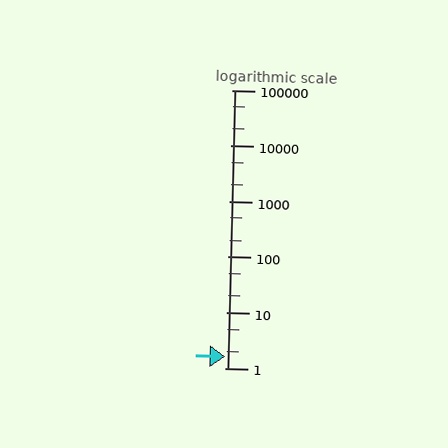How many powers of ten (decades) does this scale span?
The scale spans 5 decades, from 1 to 100000.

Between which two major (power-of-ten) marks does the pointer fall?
The pointer is between 1 and 10.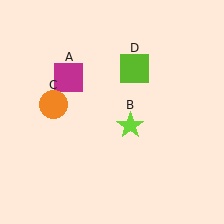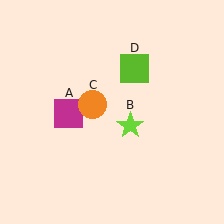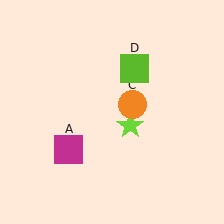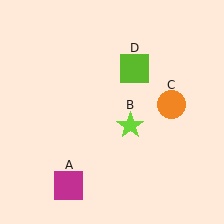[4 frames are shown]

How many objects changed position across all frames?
2 objects changed position: magenta square (object A), orange circle (object C).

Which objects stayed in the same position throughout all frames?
Lime star (object B) and lime square (object D) remained stationary.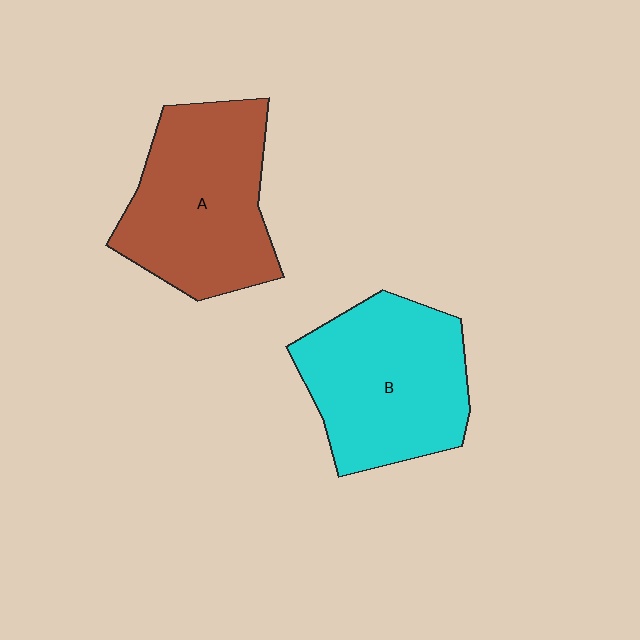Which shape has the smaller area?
Shape B (cyan).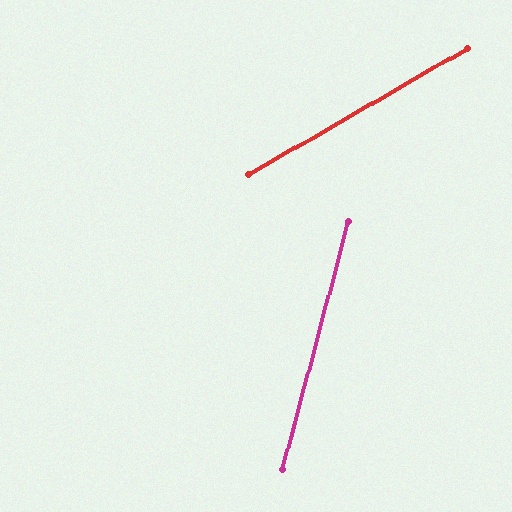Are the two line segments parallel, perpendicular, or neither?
Neither parallel nor perpendicular — they differ by about 45°.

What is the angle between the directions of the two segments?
Approximately 45 degrees.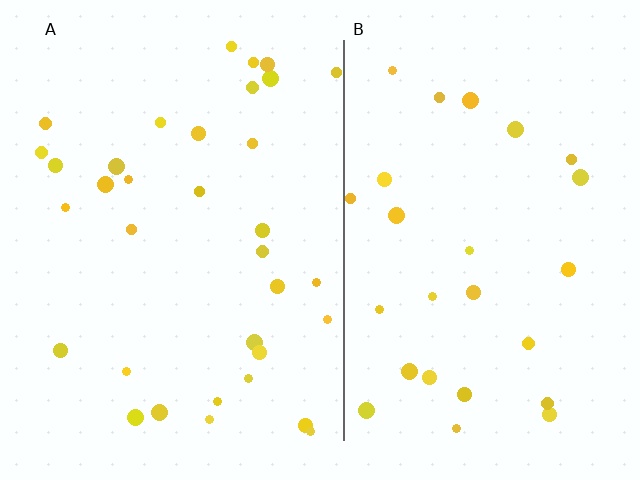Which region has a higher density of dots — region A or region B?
A (the left).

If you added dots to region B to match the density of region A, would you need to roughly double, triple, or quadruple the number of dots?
Approximately double.